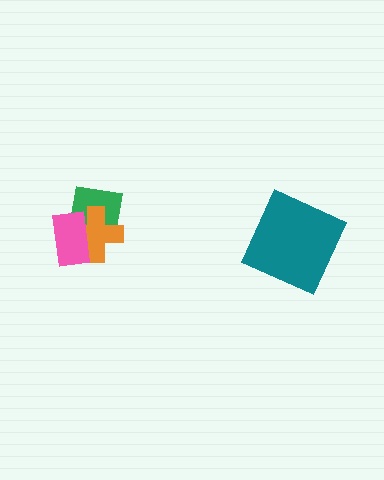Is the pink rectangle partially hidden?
No, no other shape covers it.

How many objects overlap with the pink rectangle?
2 objects overlap with the pink rectangle.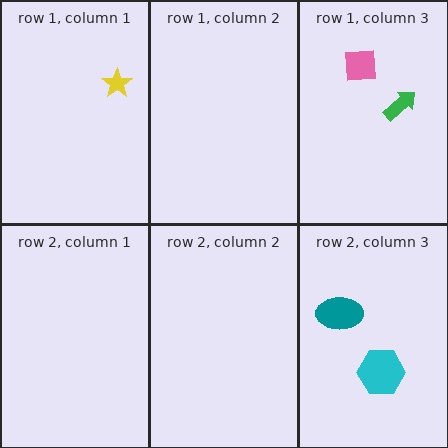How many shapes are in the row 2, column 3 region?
2.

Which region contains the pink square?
The row 1, column 3 region.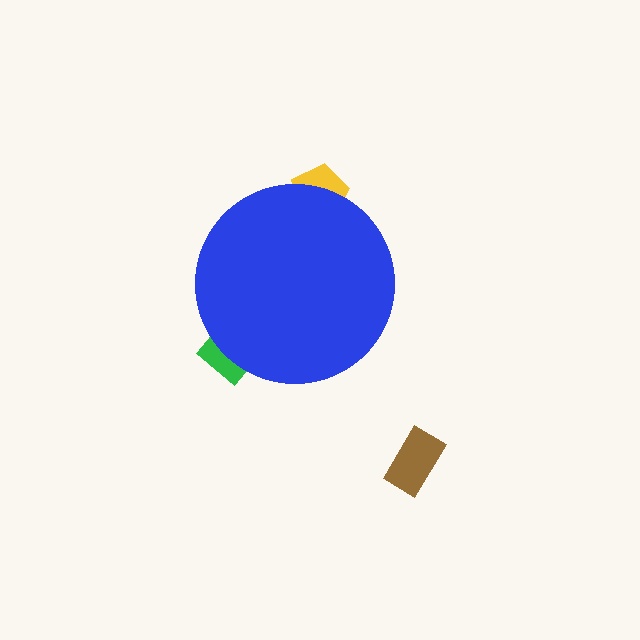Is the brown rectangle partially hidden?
No, the brown rectangle is fully visible.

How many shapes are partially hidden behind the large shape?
2 shapes are partially hidden.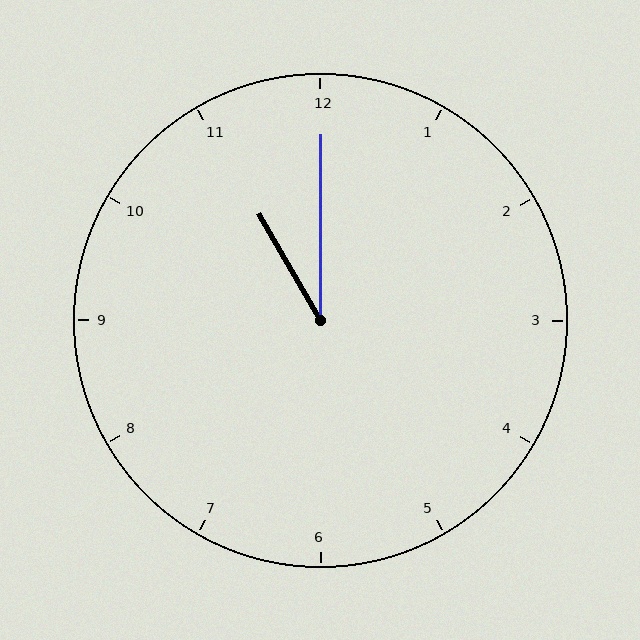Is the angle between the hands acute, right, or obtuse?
It is acute.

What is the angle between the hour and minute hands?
Approximately 30 degrees.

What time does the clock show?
11:00.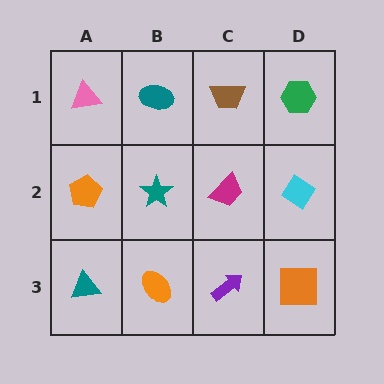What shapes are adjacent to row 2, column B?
A teal ellipse (row 1, column B), an orange ellipse (row 3, column B), an orange pentagon (row 2, column A), a magenta trapezoid (row 2, column C).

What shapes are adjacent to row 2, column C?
A brown trapezoid (row 1, column C), a purple arrow (row 3, column C), a teal star (row 2, column B), a cyan diamond (row 2, column D).